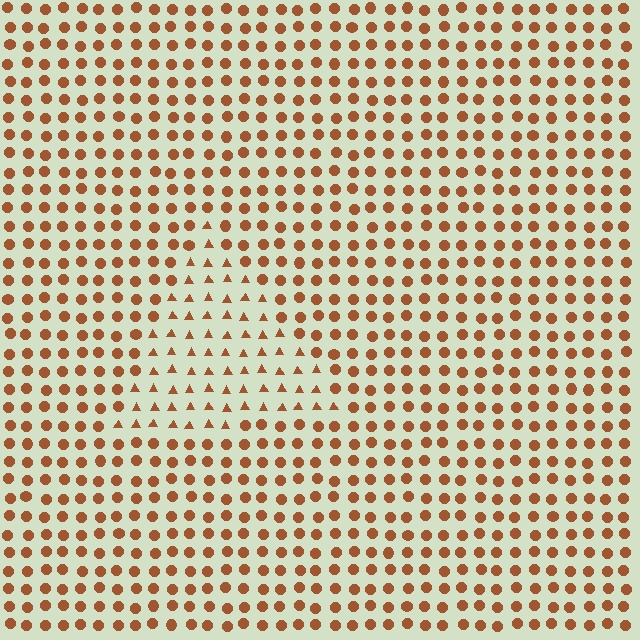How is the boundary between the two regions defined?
The boundary is defined by a change in element shape: triangles inside vs. circles outside. All elements share the same color and spacing.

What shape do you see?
I see a triangle.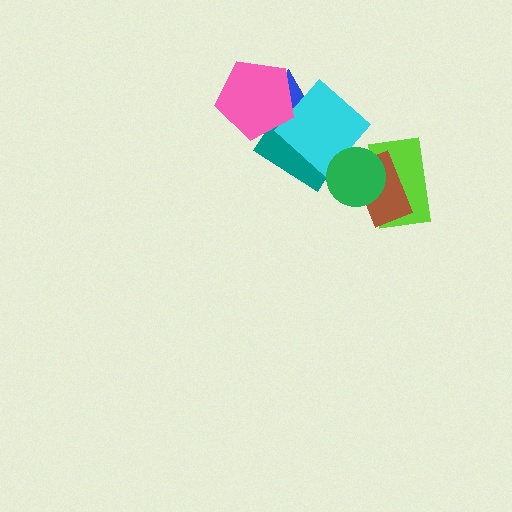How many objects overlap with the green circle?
3 objects overlap with the green circle.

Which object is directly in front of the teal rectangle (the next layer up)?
The cyan diamond is directly in front of the teal rectangle.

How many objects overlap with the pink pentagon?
3 objects overlap with the pink pentagon.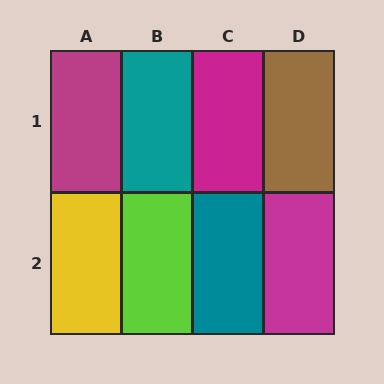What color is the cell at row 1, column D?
Brown.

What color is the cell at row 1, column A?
Magenta.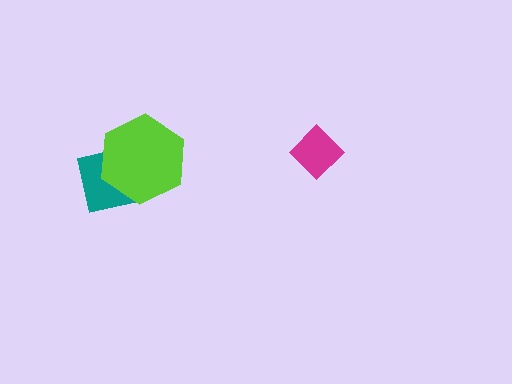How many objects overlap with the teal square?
1 object overlaps with the teal square.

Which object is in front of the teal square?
The lime hexagon is in front of the teal square.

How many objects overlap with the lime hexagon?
1 object overlaps with the lime hexagon.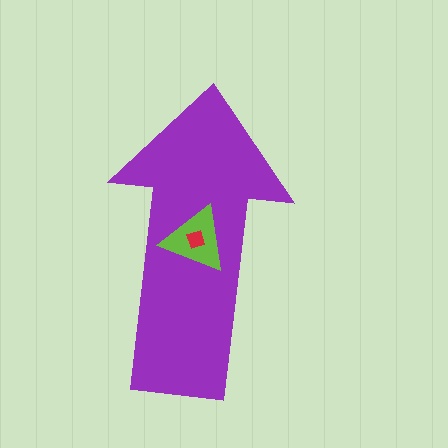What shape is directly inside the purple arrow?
The lime triangle.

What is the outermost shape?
The purple arrow.